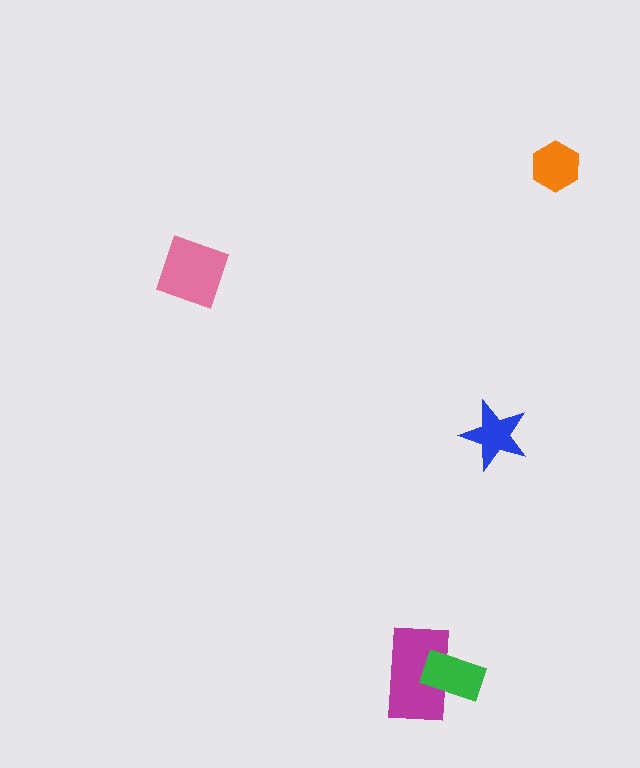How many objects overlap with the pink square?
0 objects overlap with the pink square.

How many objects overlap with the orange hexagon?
0 objects overlap with the orange hexagon.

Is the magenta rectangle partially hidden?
Yes, it is partially covered by another shape.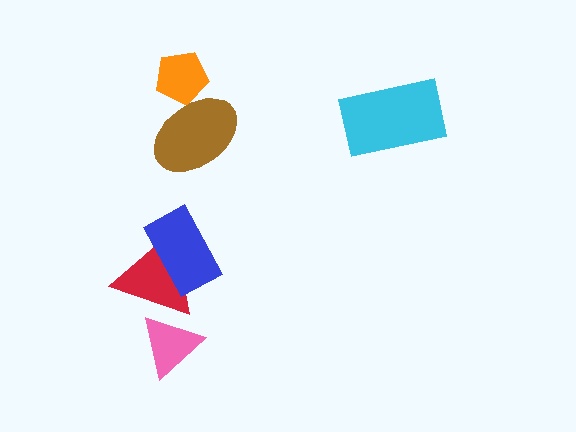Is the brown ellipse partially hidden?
No, no other shape covers it.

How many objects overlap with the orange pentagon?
1 object overlaps with the orange pentagon.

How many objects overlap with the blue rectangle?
1 object overlaps with the blue rectangle.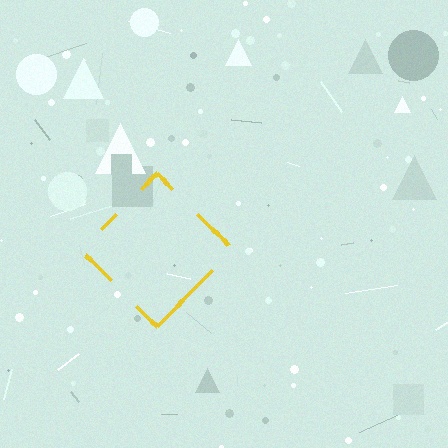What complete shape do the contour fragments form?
The contour fragments form a diamond.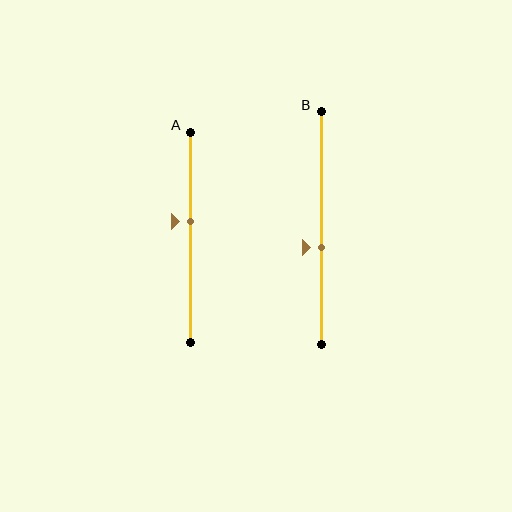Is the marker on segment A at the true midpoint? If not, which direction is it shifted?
No, the marker on segment A is shifted upward by about 8% of the segment length.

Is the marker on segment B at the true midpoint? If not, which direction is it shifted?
No, the marker on segment B is shifted downward by about 8% of the segment length.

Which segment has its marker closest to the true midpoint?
Segment A has its marker closest to the true midpoint.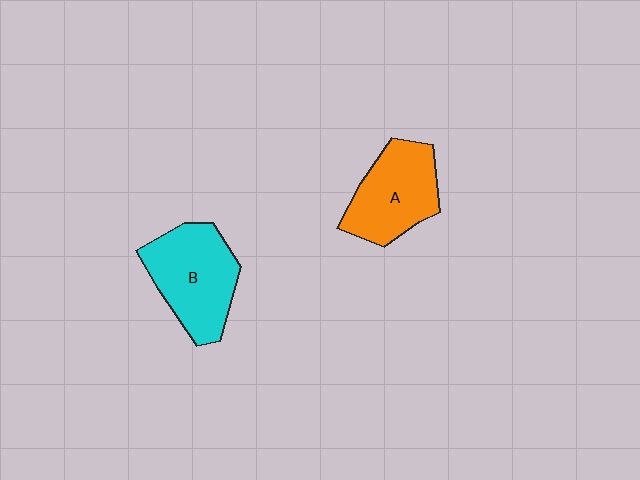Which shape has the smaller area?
Shape A (orange).